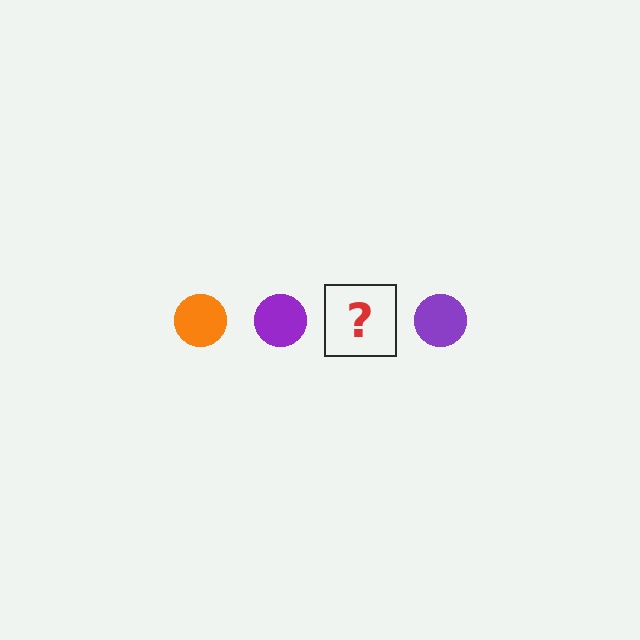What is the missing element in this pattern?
The missing element is an orange circle.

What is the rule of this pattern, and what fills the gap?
The rule is that the pattern cycles through orange, purple circles. The gap should be filled with an orange circle.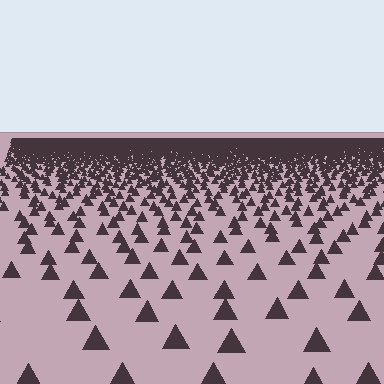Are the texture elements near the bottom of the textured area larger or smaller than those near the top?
Larger. Near the bottom, elements are closer to the viewer and appear at a bigger on-screen size.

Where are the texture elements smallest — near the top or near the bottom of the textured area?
Near the top.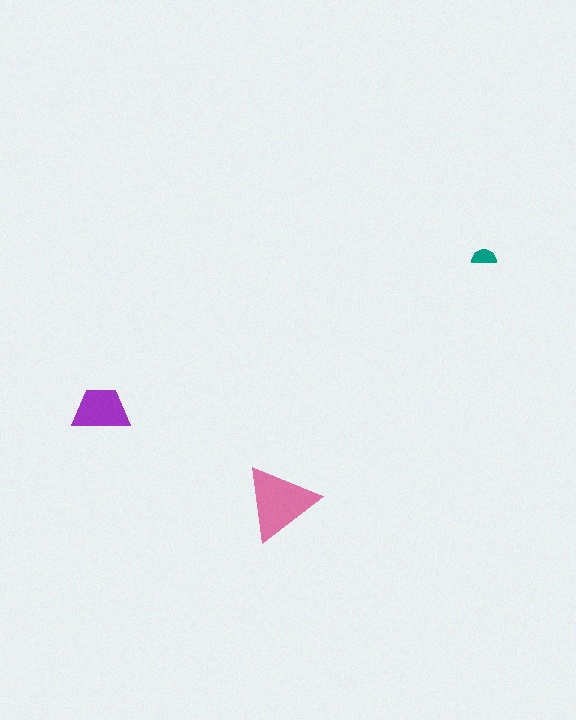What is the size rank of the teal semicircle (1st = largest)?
3rd.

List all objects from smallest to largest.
The teal semicircle, the purple trapezoid, the pink triangle.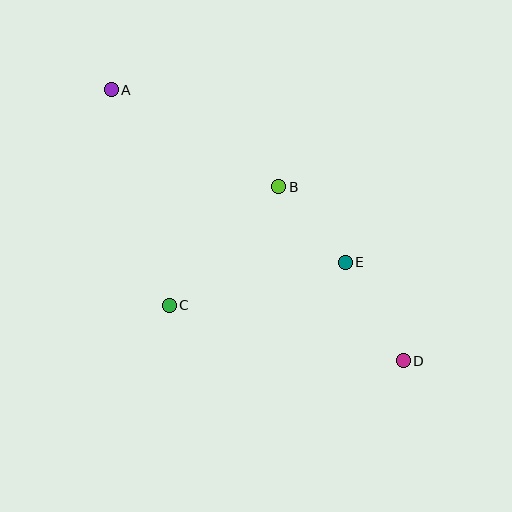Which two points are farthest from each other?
Points A and D are farthest from each other.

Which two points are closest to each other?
Points B and E are closest to each other.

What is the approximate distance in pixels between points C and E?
The distance between C and E is approximately 181 pixels.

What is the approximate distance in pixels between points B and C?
The distance between B and C is approximately 161 pixels.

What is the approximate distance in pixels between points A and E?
The distance between A and E is approximately 291 pixels.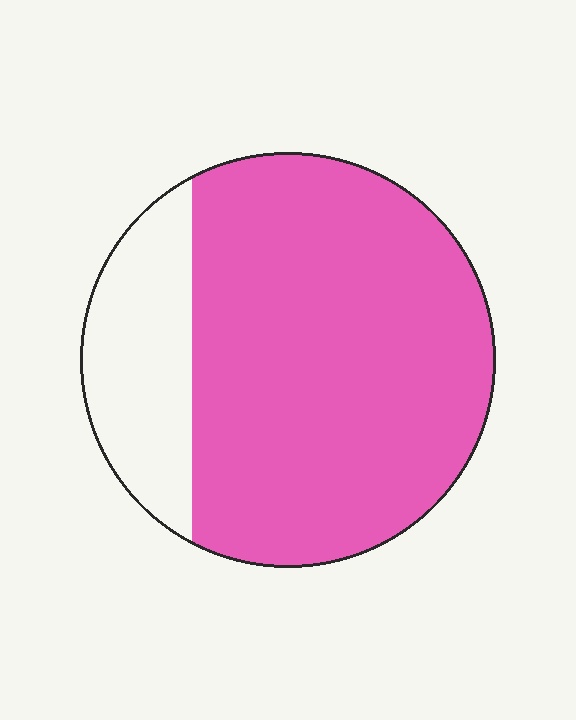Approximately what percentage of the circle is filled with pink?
Approximately 80%.